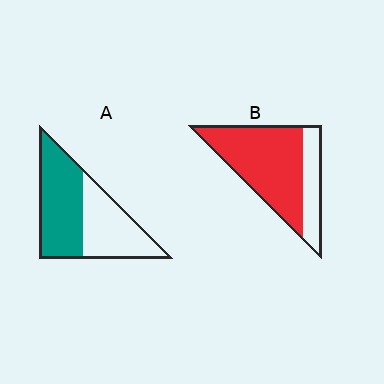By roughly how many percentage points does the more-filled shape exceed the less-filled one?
By roughly 20 percentage points (B over A).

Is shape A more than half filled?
Yes.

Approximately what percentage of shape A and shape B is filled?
A is approximately 55% and B is approximately 75%.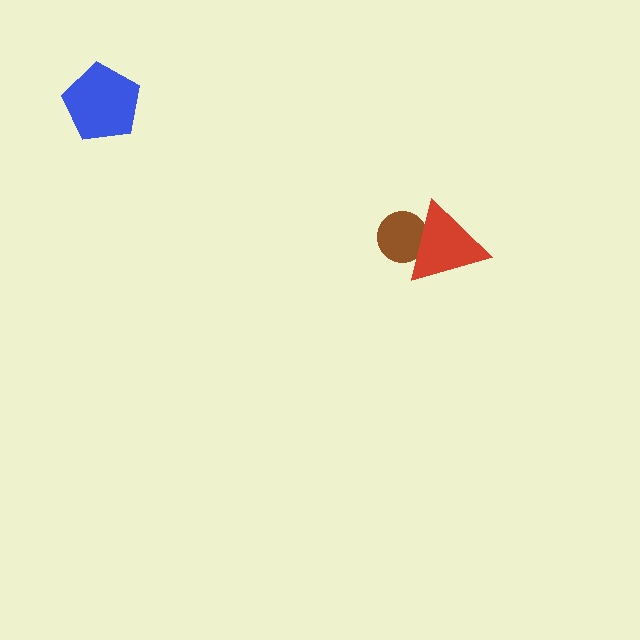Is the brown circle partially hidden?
Yes, it is partially covered by another shape.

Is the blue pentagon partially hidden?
No, no other shape covers it.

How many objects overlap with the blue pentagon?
0 objects overlap with the blue pentagon.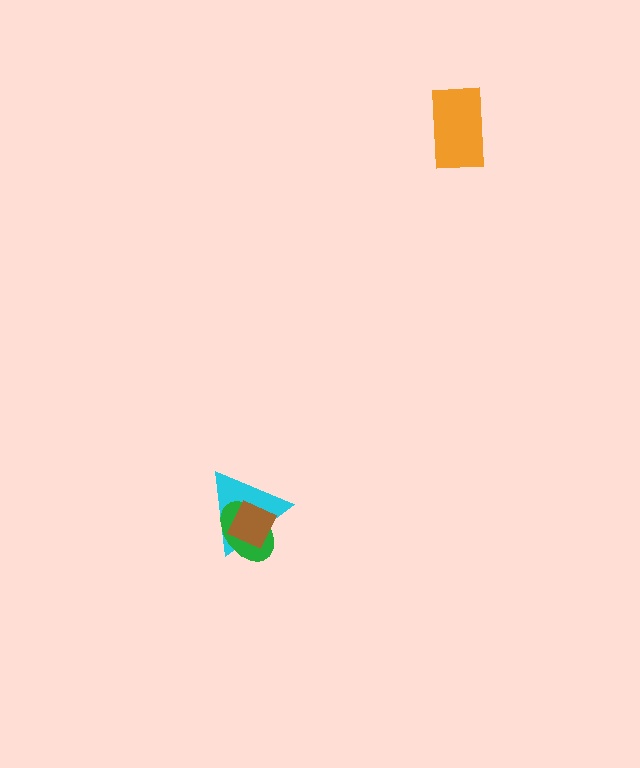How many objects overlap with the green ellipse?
2 objects overlap with the green ellipse.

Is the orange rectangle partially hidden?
No, no other shape covers it.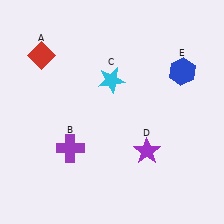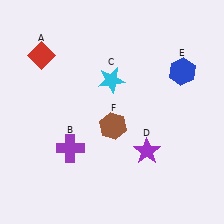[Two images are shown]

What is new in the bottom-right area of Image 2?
A brown hexagon (F) was added in the bottom-right area of Image 2.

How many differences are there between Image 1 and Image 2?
There is 1 difference between the two images.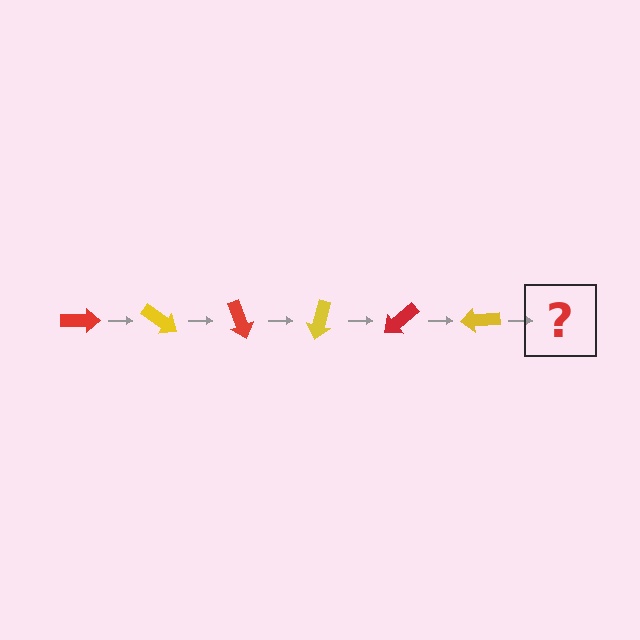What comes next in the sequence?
The next element should be a red arrow, rotated 210 degrees from the start.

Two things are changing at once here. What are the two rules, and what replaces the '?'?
The two rules are that it rotates 35 degrees each step and the color cycles through red and yellow. The '?' should be a red arrow, rotated 210 degrees from the start.